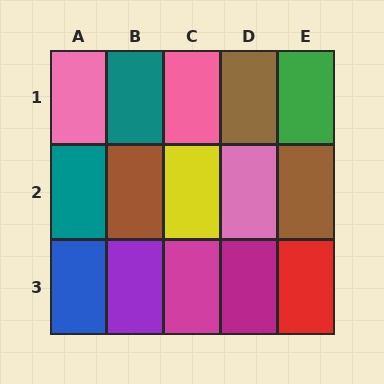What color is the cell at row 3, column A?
Blue.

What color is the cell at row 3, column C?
Magenta.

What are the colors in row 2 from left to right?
Teal, brown, yellow, pink, brown.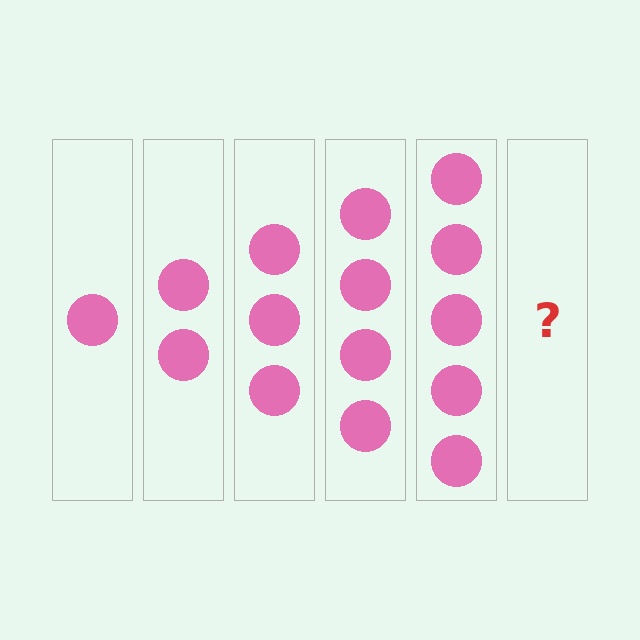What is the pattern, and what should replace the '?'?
The pattern is that each step adds one more circle. The '?' should be 6 circles.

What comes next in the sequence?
The next element should be 6 circles.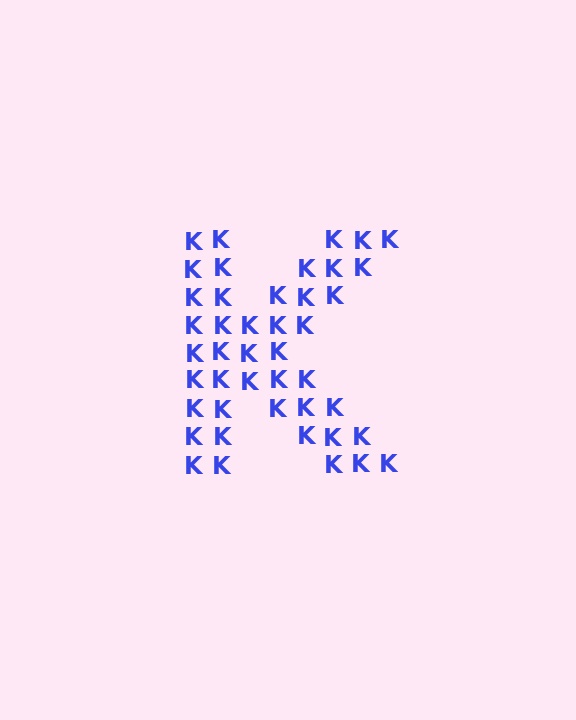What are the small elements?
The small elements are letter K's.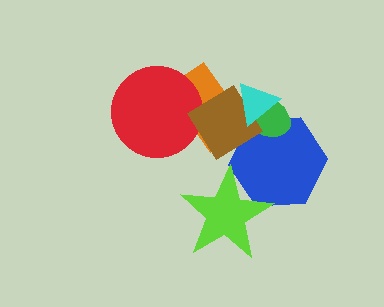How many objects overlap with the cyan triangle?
4 objects overlap with the cyan triangle.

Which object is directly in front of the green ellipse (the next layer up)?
The brown diamond is directly in front of the green ellipse.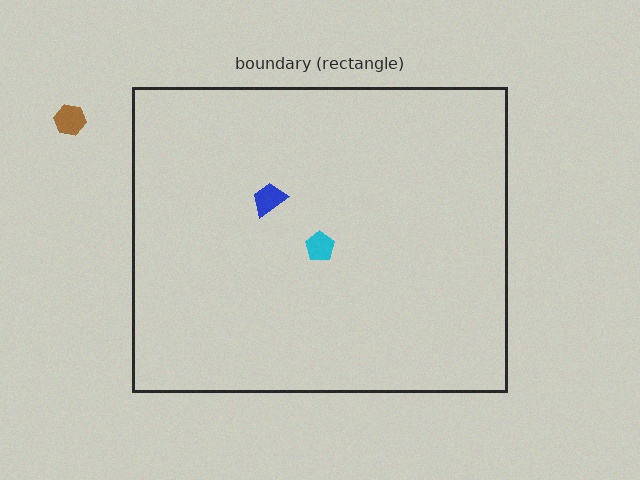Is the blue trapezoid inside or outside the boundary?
Inside.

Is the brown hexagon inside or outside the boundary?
Outside.